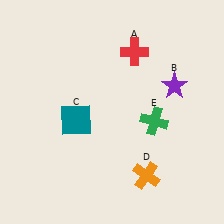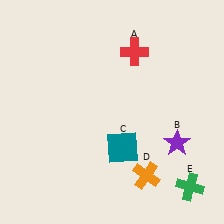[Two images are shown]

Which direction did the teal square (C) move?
The teal square (C) moved right.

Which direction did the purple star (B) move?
The purple star (B) moved down.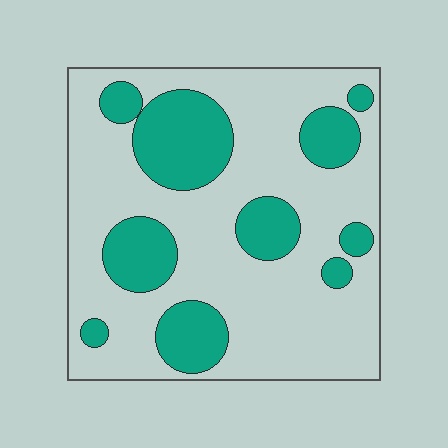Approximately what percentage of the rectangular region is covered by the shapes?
Approximately 30%.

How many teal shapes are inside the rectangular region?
10.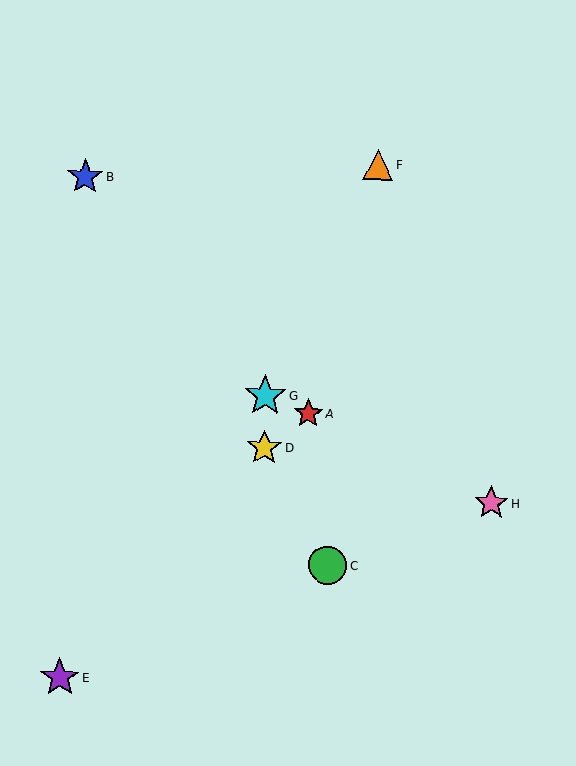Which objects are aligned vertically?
Objects D, G are aligned vertically.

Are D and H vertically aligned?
No, D is at x≈264 and H is at x≈491.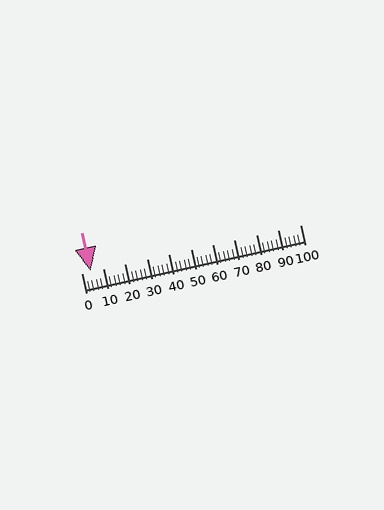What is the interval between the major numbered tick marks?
The major tick marks are spaced 10 units apart.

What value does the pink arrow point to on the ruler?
The pink arrow points to approximately 4.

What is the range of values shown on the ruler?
The ruler shows values from 0 to 100.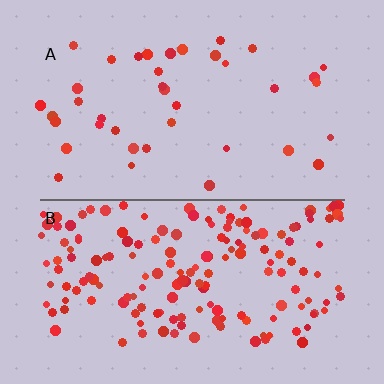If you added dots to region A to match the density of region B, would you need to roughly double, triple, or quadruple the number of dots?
Approximately quadruple.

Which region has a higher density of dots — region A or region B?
B (the bottom).